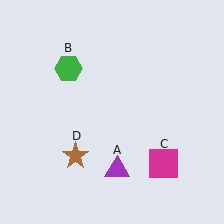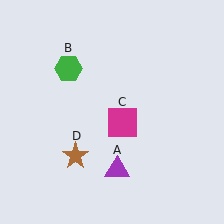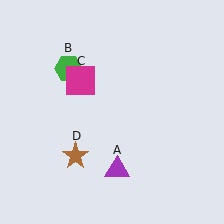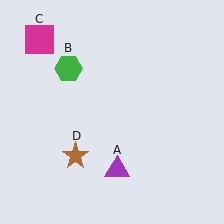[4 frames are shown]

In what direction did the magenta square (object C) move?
The magenta square (object C) moved up and to the left.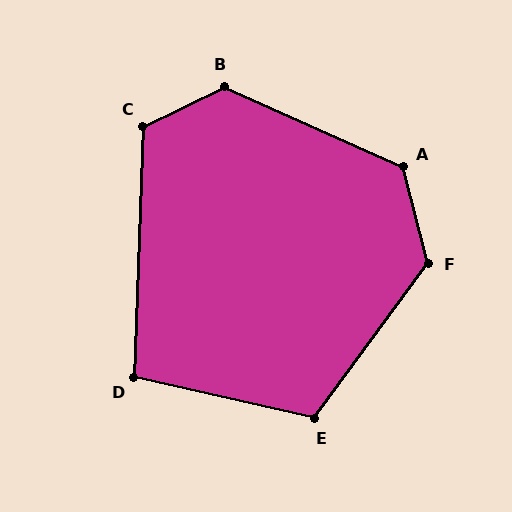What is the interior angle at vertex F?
Approximately 129 degrees (obtuse).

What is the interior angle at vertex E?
Approximately 114 degrees (obtuse).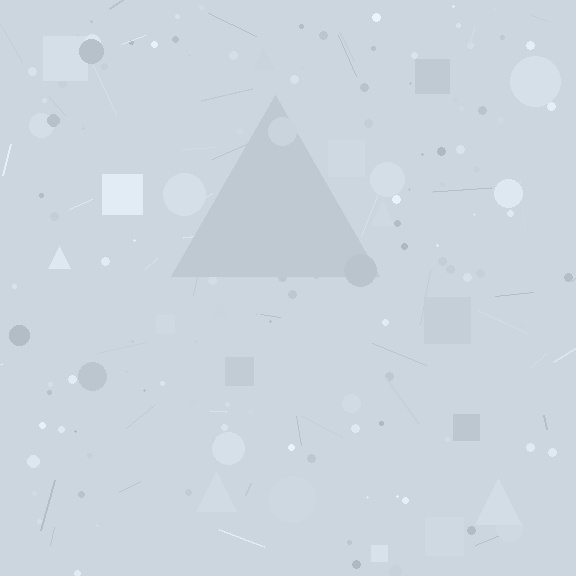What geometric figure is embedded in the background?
A triangle is embedded in the background.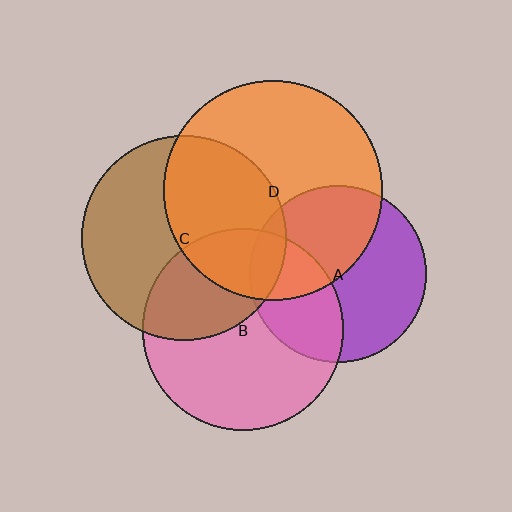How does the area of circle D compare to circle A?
Approximately 1.5 times.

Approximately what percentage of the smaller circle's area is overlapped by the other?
Approximately 35%.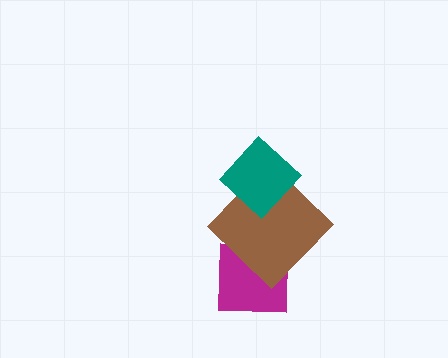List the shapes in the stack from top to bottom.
From top to bottom: the teal diamond, the brown diamond, the magenta square.